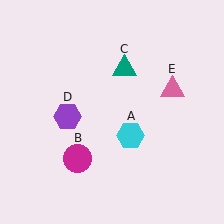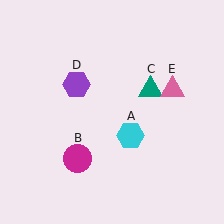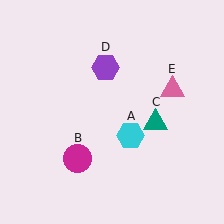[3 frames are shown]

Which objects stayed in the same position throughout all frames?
Cyan hexagon (object A) and magenta circle (object B) and pink triangle (object E) remained stationary.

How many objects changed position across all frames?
2 objects changed position: teal triangle (object C), purple hexagon (object D).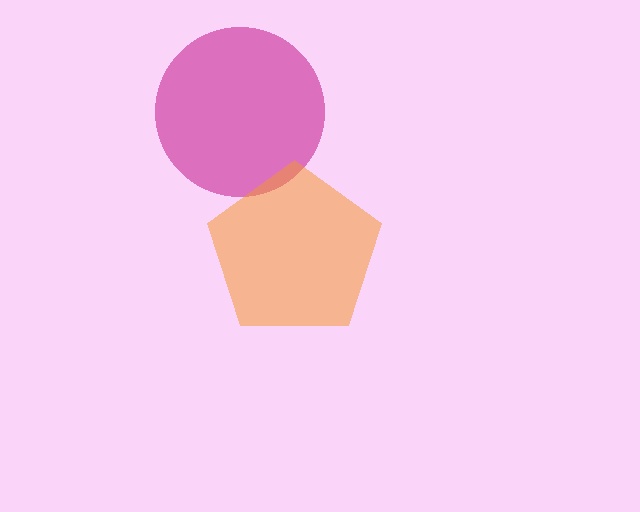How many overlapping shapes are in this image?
There are 2 overlapping shapes in the image.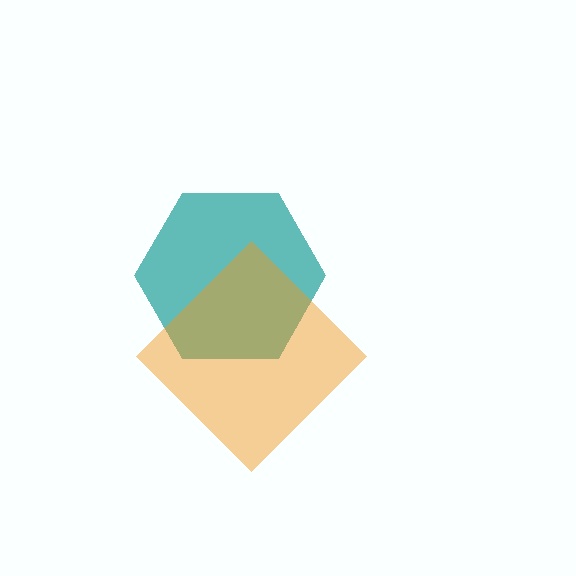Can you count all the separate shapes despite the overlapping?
Yes, there are 2 separate shapes.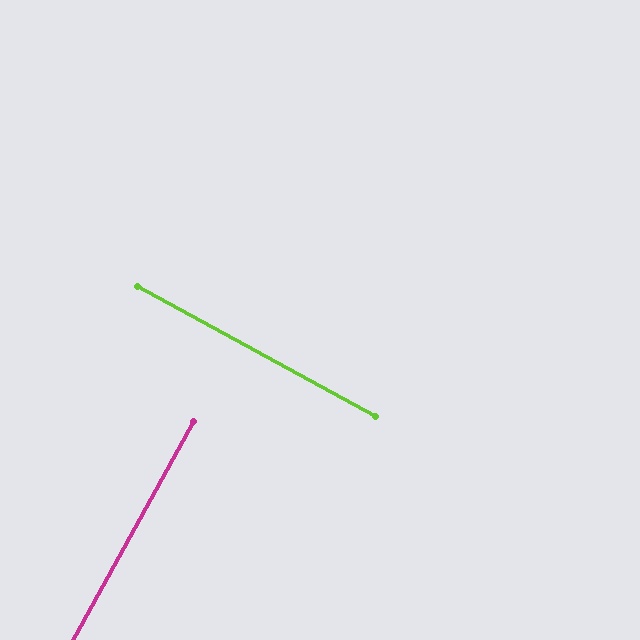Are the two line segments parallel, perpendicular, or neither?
Perpendicular — they meet at approximately 90°.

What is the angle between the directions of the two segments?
Approximately 90 degrees.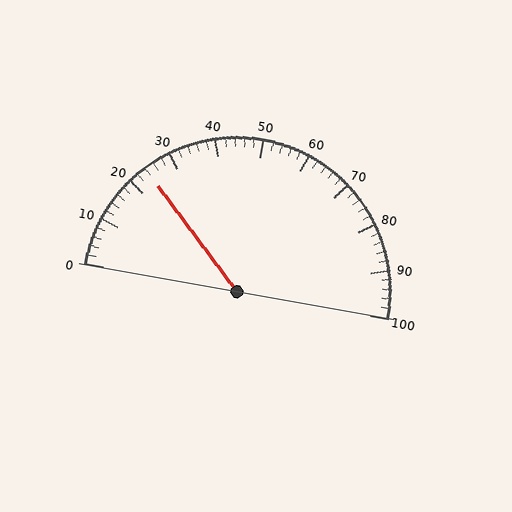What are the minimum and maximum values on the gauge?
The gauge ranges from 0 to 100.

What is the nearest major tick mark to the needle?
The nearest major tick mark is 20.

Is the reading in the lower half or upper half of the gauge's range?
The reading is in the lower half of the range (0 to 100).